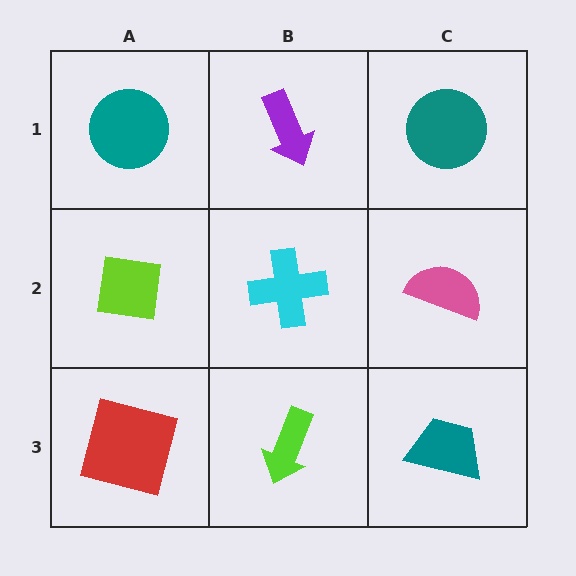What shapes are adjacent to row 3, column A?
A lime square (row 2, column A), a lime arrow (row 3, column B).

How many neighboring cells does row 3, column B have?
3.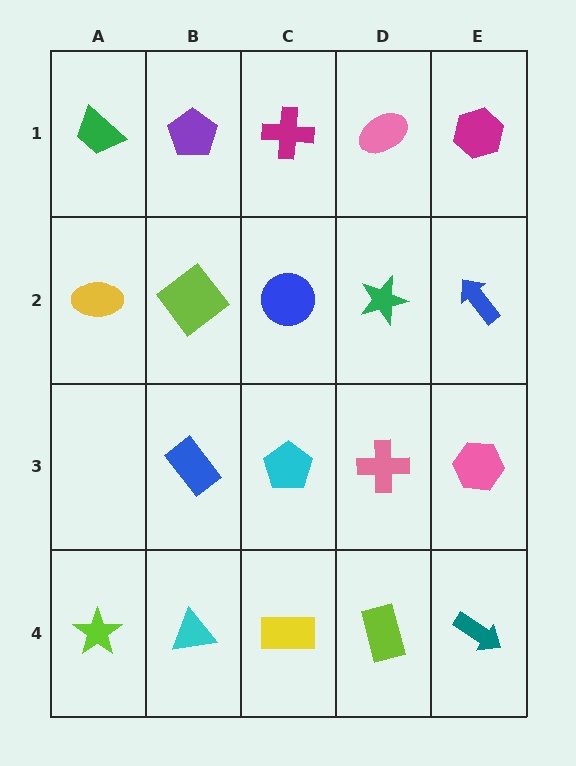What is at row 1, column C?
A magenta cross.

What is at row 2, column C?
A blue circle.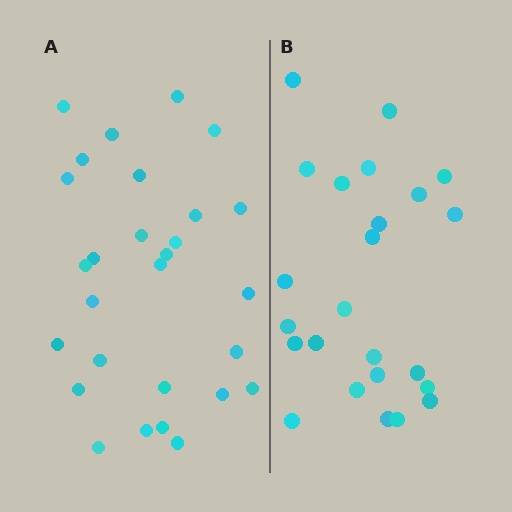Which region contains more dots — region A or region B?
Region A (the left region) has more dots.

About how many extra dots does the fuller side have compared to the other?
Region A has about 4 more dots than region B.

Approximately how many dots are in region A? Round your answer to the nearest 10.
About 30 dots. (The exact count is 28, which rounds to 30.)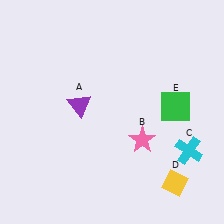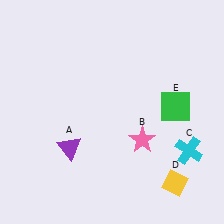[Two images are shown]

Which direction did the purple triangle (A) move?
The purple triangle (A) moved down.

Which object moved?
The purple triangle (A) moved down.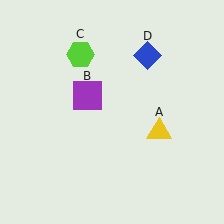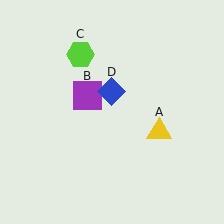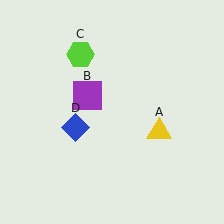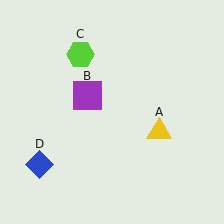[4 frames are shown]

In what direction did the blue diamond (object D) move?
The blue diamond (object D) moved down and to the left.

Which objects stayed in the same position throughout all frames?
Yellow triangle (object A) and purple square (object B) and lime hexagon (object C) remained stationary.